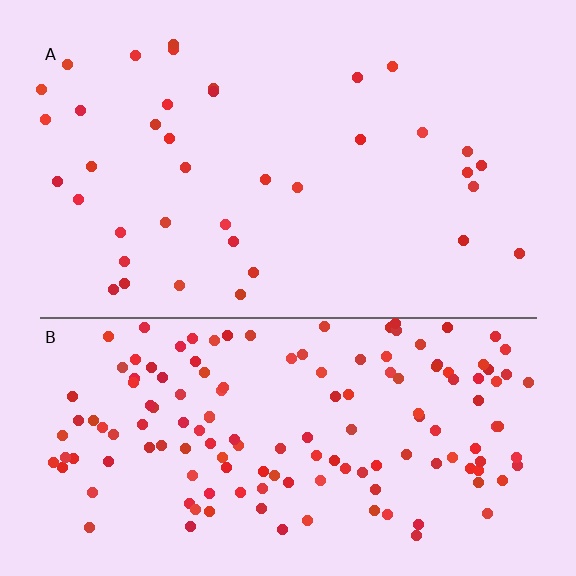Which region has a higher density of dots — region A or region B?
B (the bottom).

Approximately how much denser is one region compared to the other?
Approximately 4.0× — region B over region A.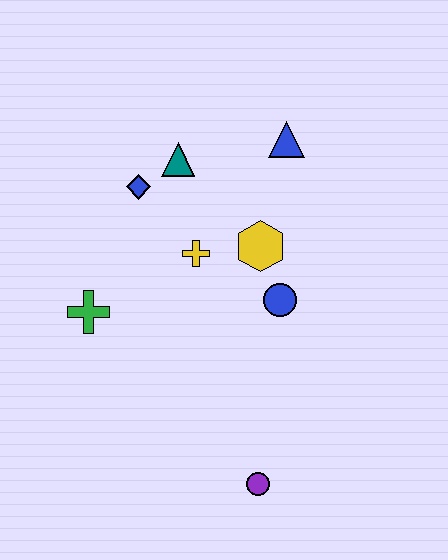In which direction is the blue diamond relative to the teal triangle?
The blue diamond is to the left of the teal triangle.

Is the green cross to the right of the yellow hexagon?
No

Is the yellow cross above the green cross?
Yes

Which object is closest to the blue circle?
The yellow hexagon is closest to the blue circle.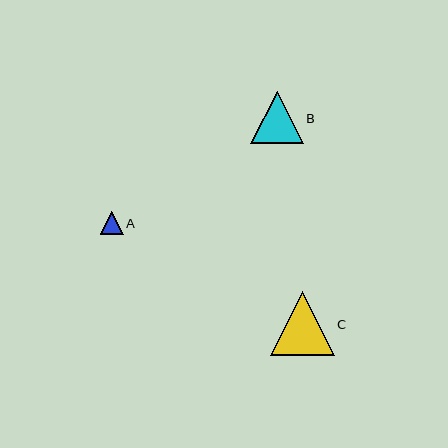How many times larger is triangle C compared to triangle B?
Triangle C is approximately 1.2 times the size of triangle B.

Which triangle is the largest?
Triangle C is the largest with a size of approximately 63 pixels.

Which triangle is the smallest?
Triangle A is the smallest with a size of approximately 23 pixels.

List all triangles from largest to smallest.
From largest to smallest: C, B, A.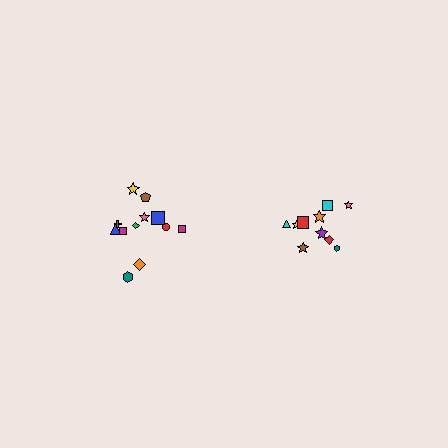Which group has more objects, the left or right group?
The left group.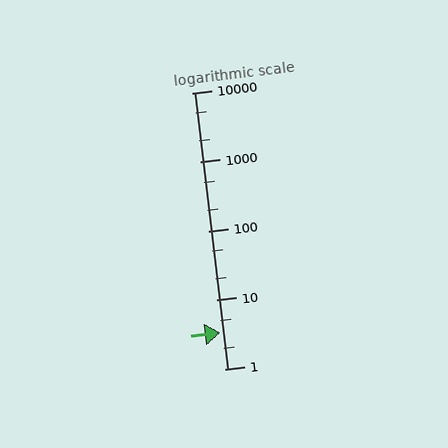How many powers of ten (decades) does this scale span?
The scale spans 4 decades, from 1 to 10000.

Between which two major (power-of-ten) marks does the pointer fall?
The pointer is between 1 and 10.